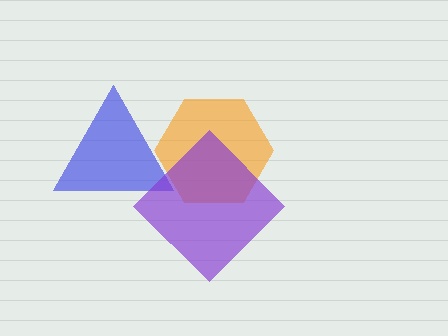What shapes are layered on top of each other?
The layered shapes are: an orange hexagon, a blue triangle, a purple diamond.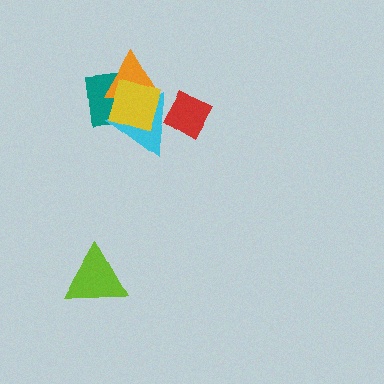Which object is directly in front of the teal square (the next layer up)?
The orange triangle is directly in front of the teal square.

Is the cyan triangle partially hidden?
Yes, it is partially covered by another shape.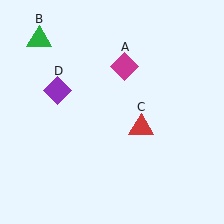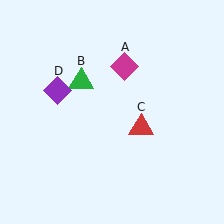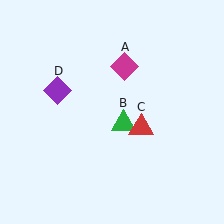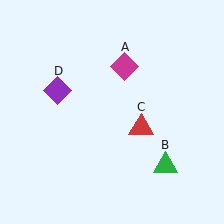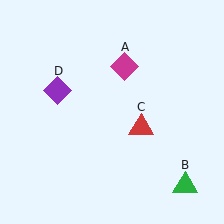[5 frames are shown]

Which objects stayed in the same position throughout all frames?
Magenta diamond (object A) and red triangle (object C) and purple diamond (object D) remained stationary.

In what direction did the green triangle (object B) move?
The green triangle (object B) moved down and to the right.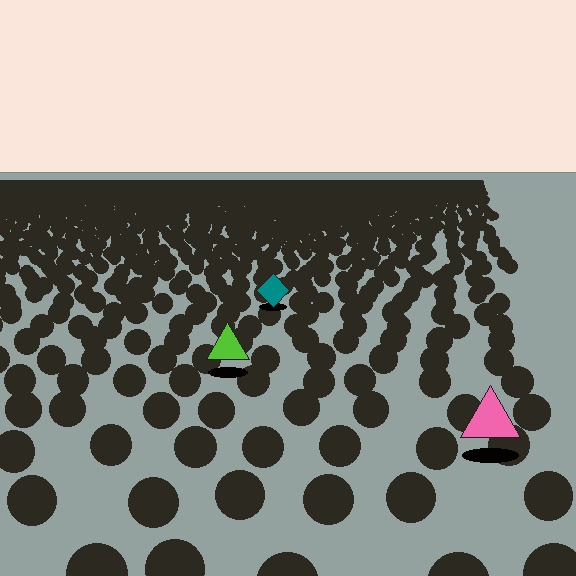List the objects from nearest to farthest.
From nearest to farthest: the pink triangle, the lime triangle, the teal diamond.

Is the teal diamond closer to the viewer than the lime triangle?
No. The lime triangle is closer — you can tell from the texture gradient: the ground texture is coarser near it.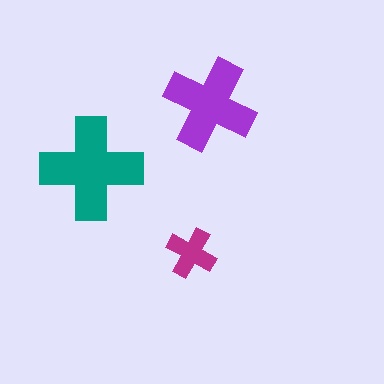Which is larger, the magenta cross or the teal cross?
The teal one.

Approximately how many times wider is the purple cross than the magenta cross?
About 2 times wider.